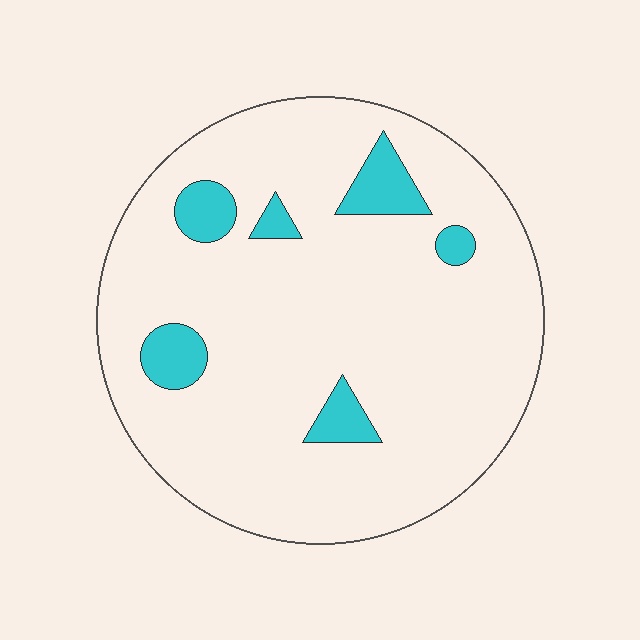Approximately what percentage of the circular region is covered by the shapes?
Approximately 10%.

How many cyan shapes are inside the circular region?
6.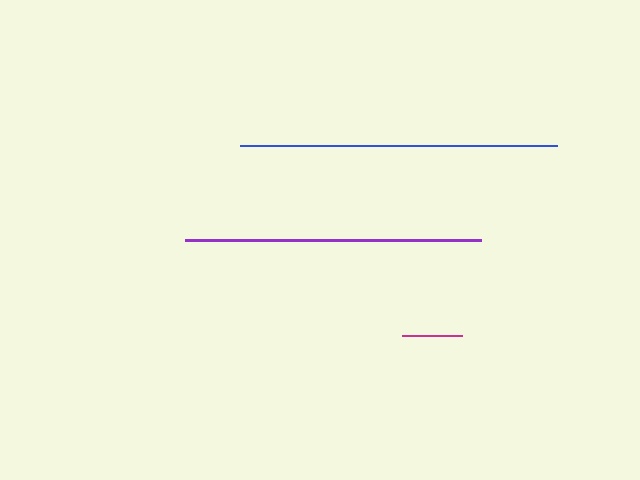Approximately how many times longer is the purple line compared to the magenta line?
The purple line is approximately 4.9 times the length of the magenta line.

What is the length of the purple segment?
The purple segment is approximately 296 pixels long.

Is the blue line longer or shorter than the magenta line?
The blue line is longer than the magenta line.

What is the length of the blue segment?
The blue segment is approximately 317 pixels long.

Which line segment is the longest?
The blue line is the longest at approximately 317 pixels.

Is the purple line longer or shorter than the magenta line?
The purple line is longer than the magenta line.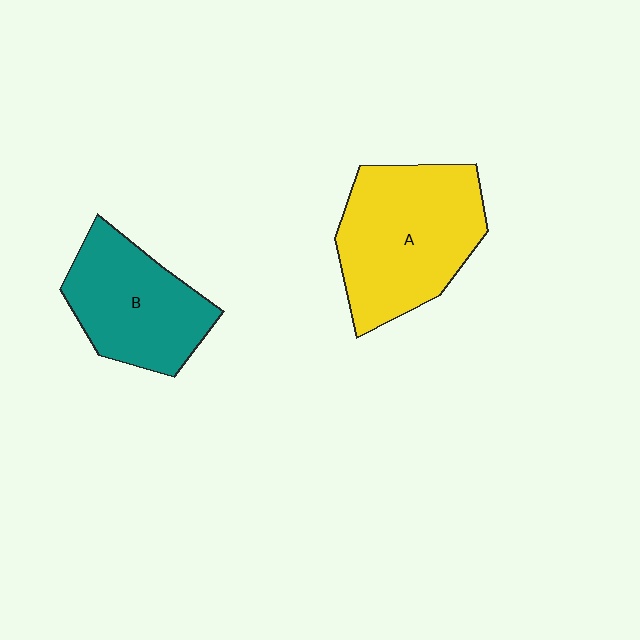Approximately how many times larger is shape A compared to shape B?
Approximately 1.3 times.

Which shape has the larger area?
Shape A (yellow).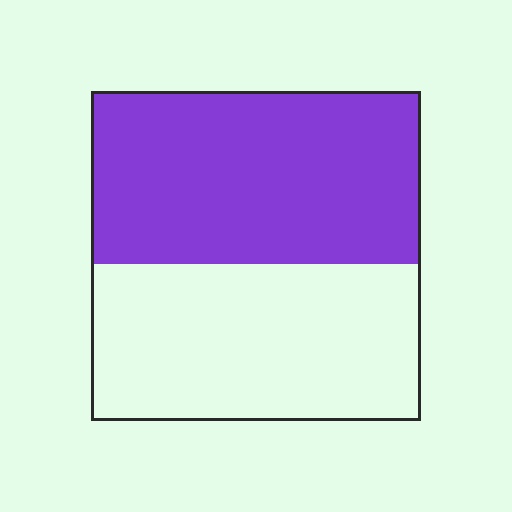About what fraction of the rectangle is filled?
About one half (1/2).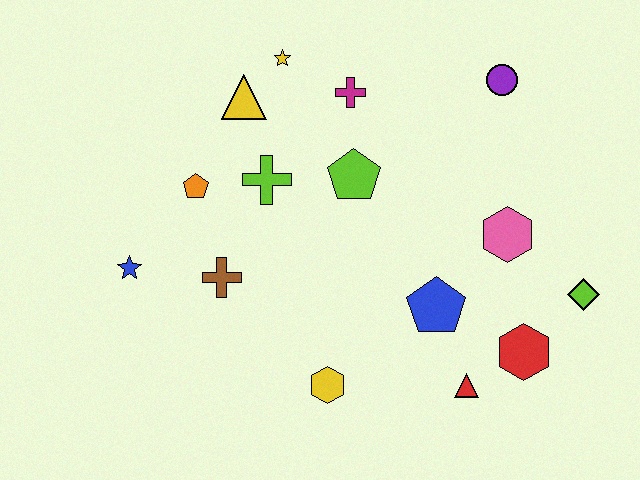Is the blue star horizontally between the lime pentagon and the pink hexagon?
No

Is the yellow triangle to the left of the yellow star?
Yes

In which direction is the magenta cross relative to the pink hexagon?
The magenta cross is to the left of the pink hexagon.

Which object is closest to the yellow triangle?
The yellow star is closest to the yellow triangle.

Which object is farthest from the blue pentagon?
The blue star is farthest from the blue pentagon.